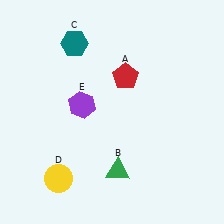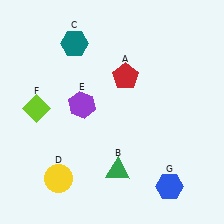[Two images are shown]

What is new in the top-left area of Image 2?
A lime diamond (F) was added in the top-left area of Image 2.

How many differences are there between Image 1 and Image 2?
There are 2 differences between the two images.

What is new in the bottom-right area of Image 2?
A blue hexagon (G) was added in the bottom-right area of Image 2.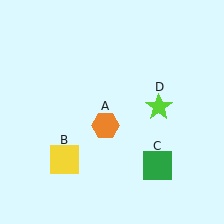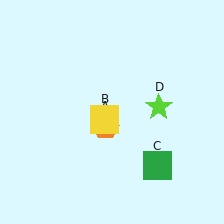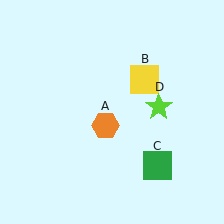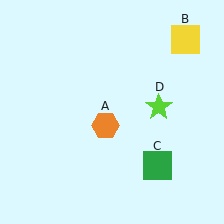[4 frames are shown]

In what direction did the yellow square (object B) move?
The yellow square (object B) moved up and to the right.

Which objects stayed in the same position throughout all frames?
Orange hexagon (object A) and green square (object C) and lime star (object D) remained stationary.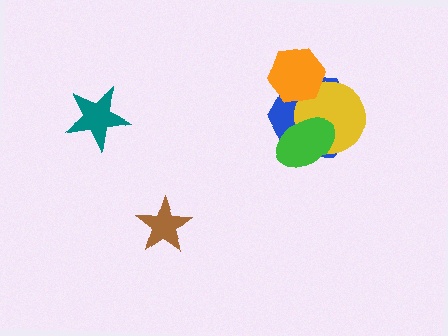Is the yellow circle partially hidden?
Yes, it is partially covered by another shape.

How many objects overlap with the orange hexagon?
2 objects overlap with the orange hexagon.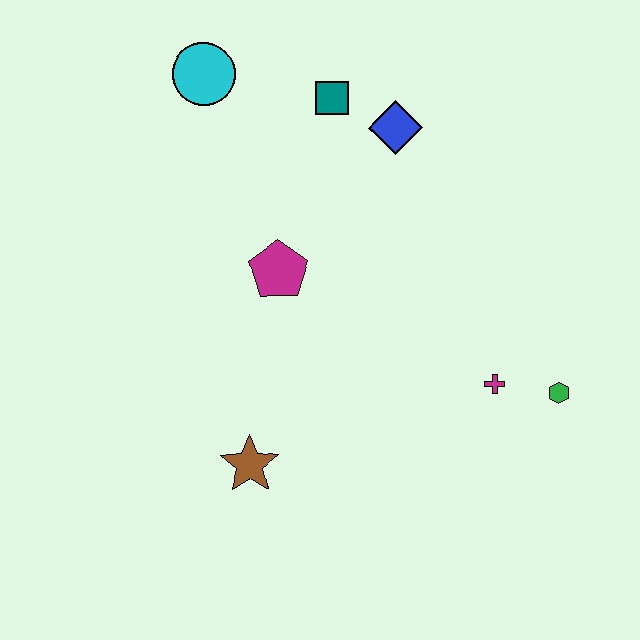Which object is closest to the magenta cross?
The green hexagon is closest to the magenta cross.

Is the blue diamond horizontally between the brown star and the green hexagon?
Yes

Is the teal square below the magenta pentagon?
No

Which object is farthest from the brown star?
The cyan circle is farthest from the brown star.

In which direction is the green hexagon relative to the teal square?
The green hexagon is below the teal square.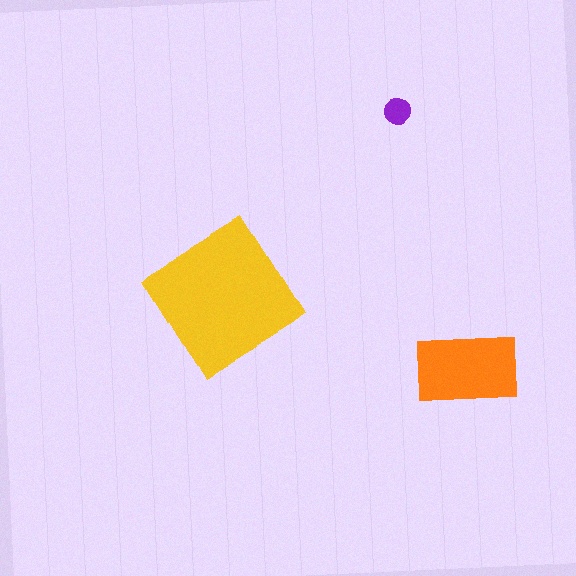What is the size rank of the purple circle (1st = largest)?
3rd.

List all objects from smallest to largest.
The purple circle, the orange rectangle, the yellow diamond.